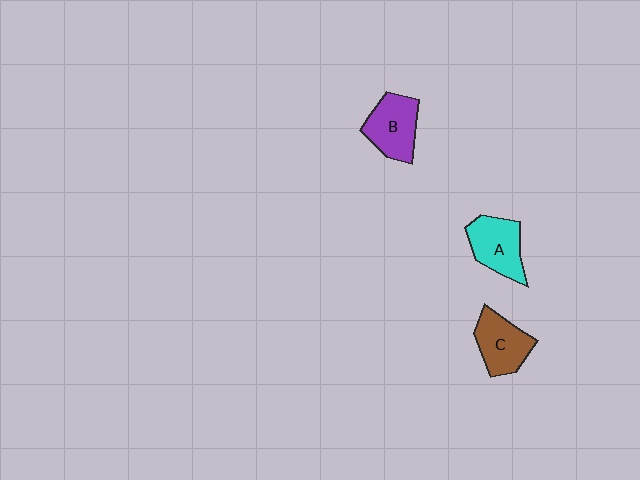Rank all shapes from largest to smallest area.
From largest to smallest: B (purple), A (cyan), C (brown).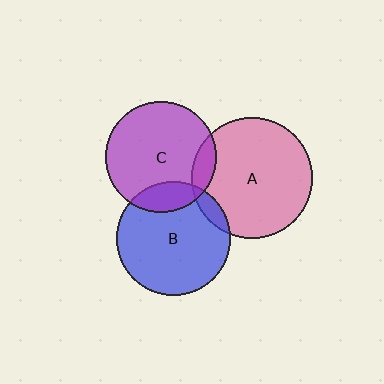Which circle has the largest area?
Circle A (pink).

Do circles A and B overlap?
Yes.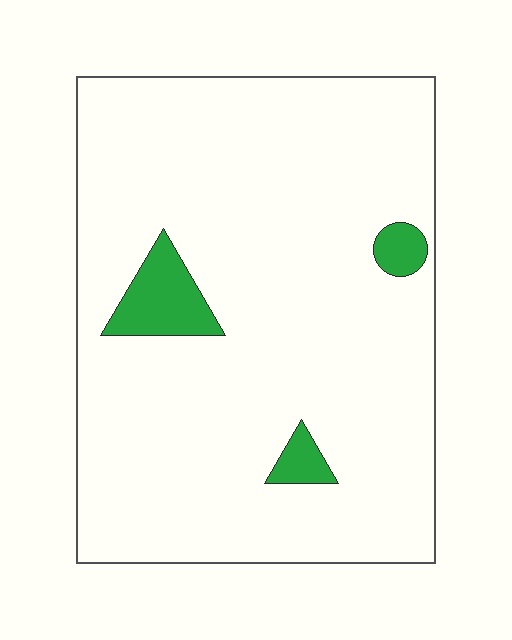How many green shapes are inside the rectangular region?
3.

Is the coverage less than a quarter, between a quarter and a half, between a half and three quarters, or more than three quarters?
Less than a quarter.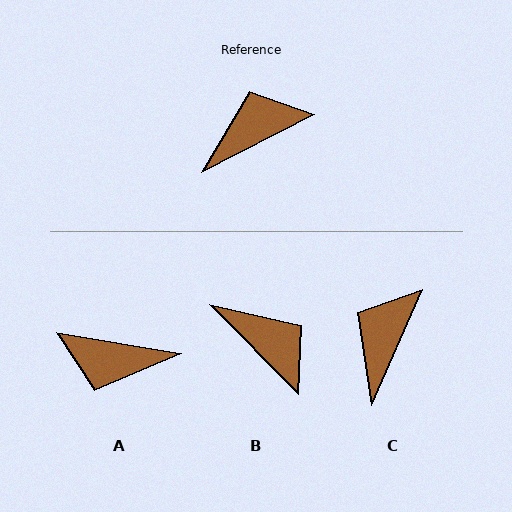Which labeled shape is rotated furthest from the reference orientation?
A, about 144 degrees away.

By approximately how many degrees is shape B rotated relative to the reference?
Approximately 73 degrees clockwise.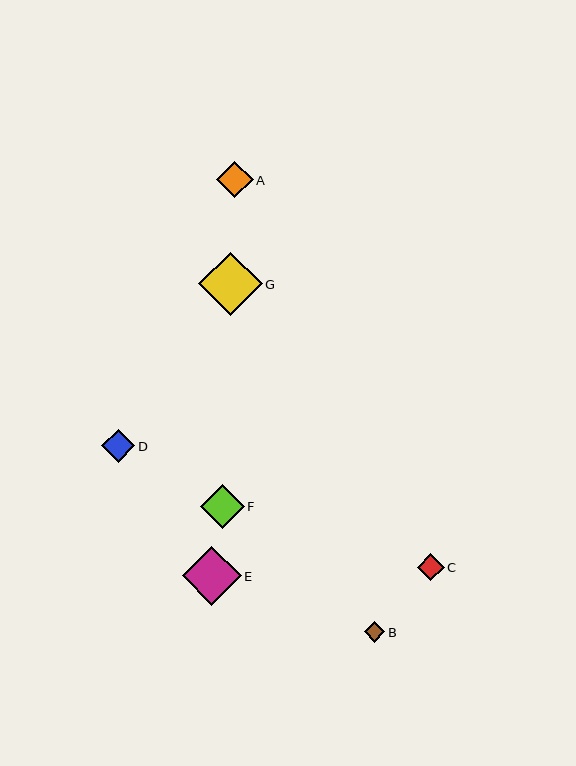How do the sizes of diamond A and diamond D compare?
Diamond A and diamond D are approximately the same size.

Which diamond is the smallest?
Diamond B is the smallest with a size of approximately 21 pixels.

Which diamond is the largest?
Diamond G is the largest with a size of approximately 63 pixels.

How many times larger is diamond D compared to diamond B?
Diamond D is approximately 1.6 times the size of diamond B.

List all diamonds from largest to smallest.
From largest to smallest: G, E, F, A, D, C, B.